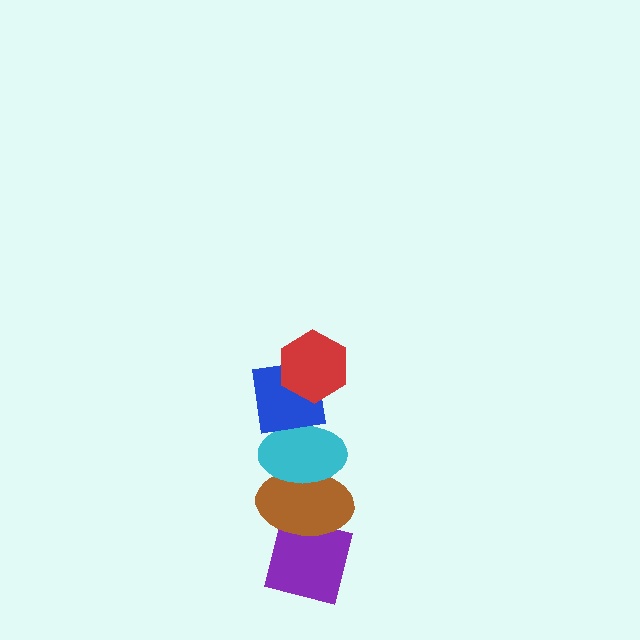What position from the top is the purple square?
The purple square is 5th from the top.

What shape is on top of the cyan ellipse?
The blue square is on top of the cyan ellipse.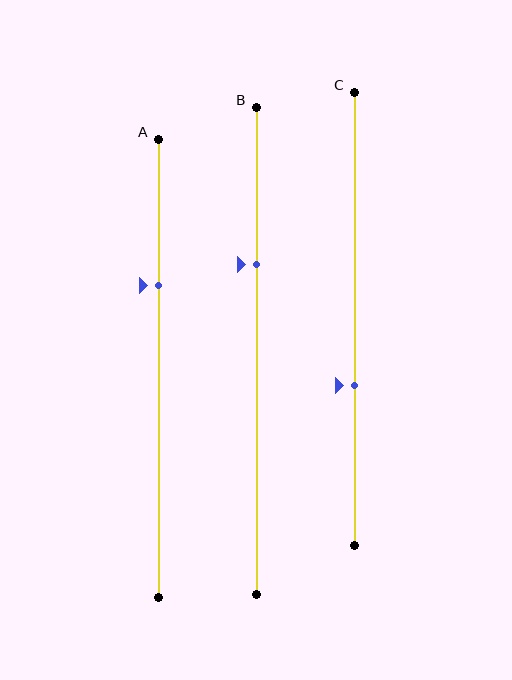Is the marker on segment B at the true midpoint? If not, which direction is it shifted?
No, the marker on segment B is shifted upward by about 18% of the segment length.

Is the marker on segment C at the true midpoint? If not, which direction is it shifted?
No, the marker on segment C is shifted downward by about 15% of the segment length.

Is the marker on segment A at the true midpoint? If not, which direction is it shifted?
No, the marker on segment A is shifted upward by about 18% of the segment length.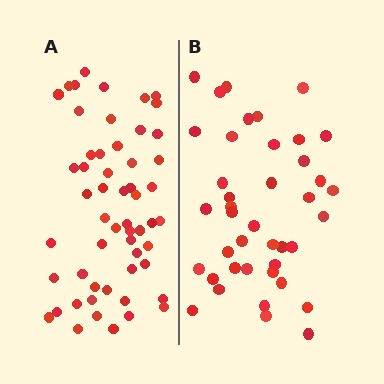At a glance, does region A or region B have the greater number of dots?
Region A (the left region) has more dots.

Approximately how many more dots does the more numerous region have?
Region A has approximately 15 more dots than region B.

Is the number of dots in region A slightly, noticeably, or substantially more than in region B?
Region A has noticeably more, but not dramatically so. The ratio is roughly 1.3 to 1.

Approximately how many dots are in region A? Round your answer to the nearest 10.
About 60 dots. (The exact count is 55, which rounds to 60.)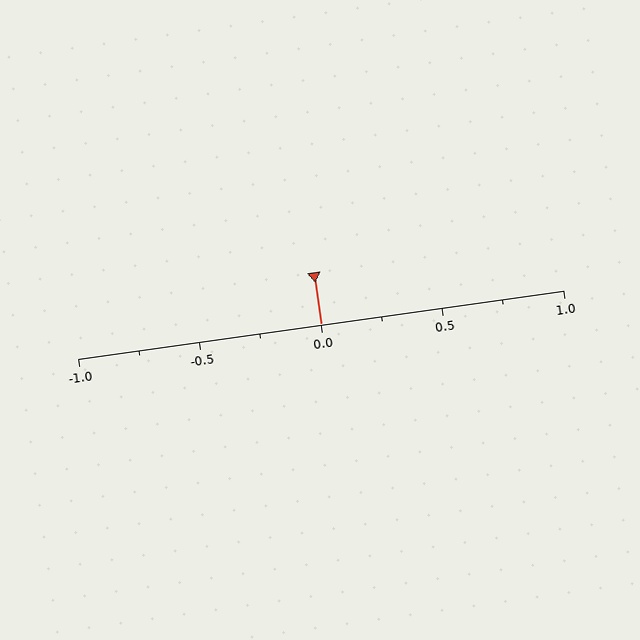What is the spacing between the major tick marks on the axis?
The major ticks are spaced 0.5 apart.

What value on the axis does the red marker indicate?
The marker indicates approximately 0.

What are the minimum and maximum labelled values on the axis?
The axis runs from -1.0 to 1.0.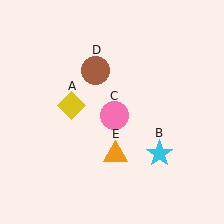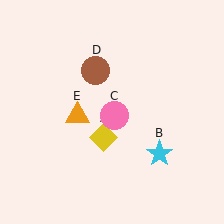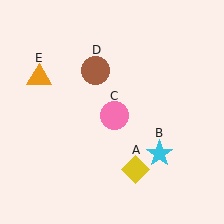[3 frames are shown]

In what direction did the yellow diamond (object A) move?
The yellow diamond (object A) moved down and to the right.